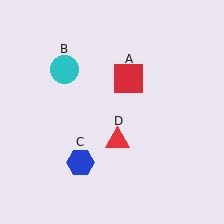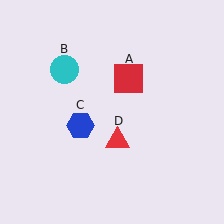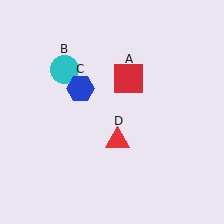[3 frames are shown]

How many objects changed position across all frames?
1 object changed position: blue hexagon (object C).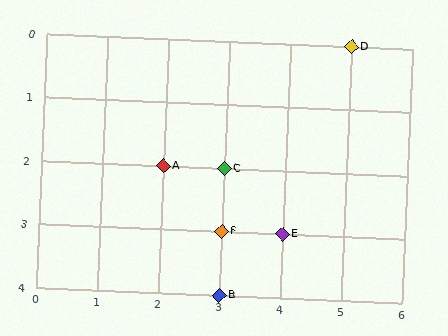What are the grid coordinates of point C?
Point C is at grid coordinates (3, 2).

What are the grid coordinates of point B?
Point B is at grid coordinates (3, 4).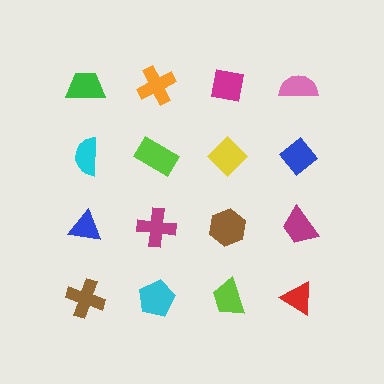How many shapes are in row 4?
4 shapes.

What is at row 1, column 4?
A pink semicircle.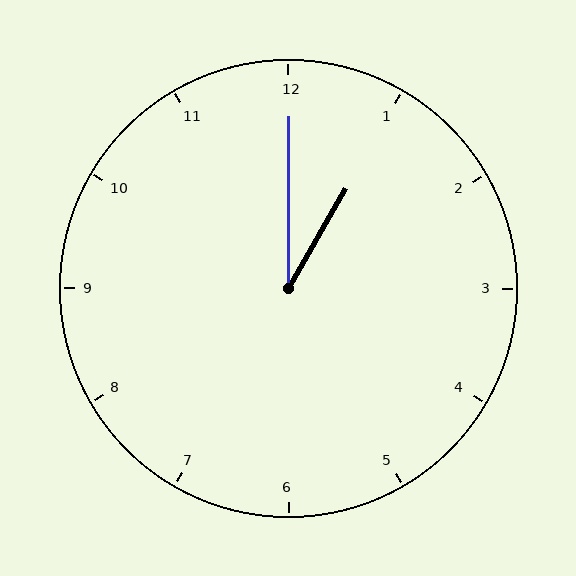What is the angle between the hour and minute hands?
Approximately 30 degrees.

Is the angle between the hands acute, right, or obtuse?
It is acute.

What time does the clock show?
1:00.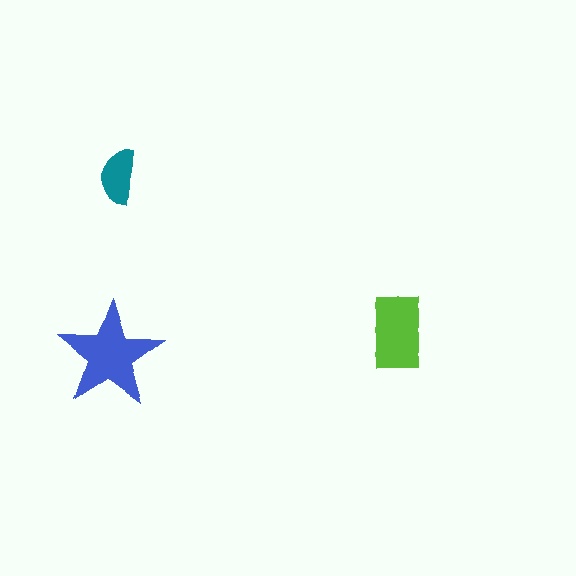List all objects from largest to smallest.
The blue star, the lime rectangle, the teal semicircle.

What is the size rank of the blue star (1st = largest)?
1st.